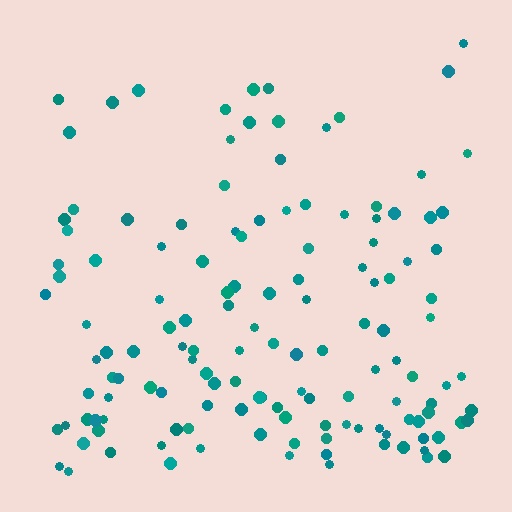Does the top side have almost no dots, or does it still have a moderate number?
Still a moderate number, just noticeably fewer than the bottom.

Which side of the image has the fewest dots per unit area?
The top.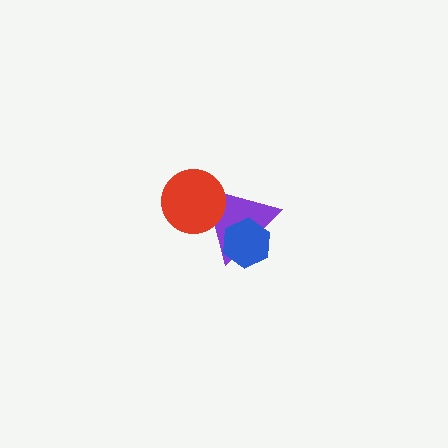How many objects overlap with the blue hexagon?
1 object overlaps with the blue hexagon.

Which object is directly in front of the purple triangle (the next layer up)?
The blue hexagon is directly in front of the purple triangle.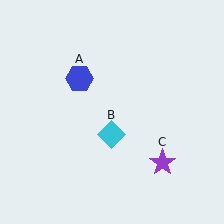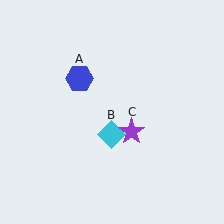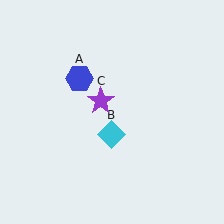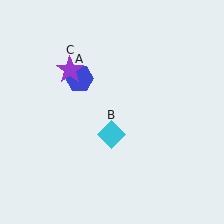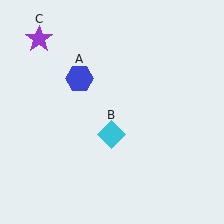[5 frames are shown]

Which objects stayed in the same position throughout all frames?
Blue hexagon (object A) and cyan diamond (object B) remained stationary.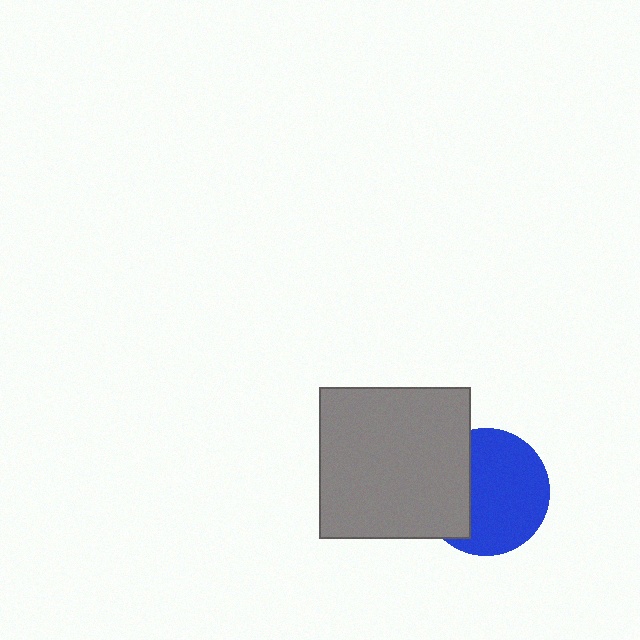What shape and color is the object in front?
The object in front is a gray square.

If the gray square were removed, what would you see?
You would see the complete blue circle.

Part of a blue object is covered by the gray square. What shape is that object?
It is a circle.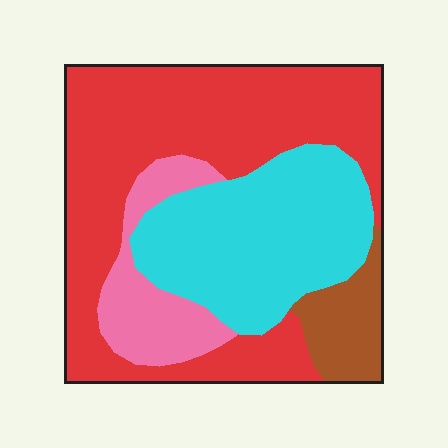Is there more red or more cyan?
Red.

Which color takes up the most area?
Red, at roughly 50%.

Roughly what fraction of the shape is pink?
Pink takes up less than a sixth of the shape.